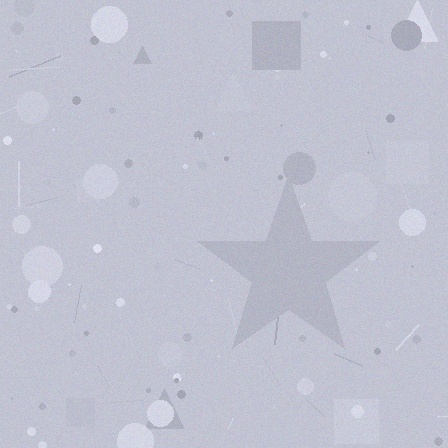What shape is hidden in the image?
A star is hidden in the image.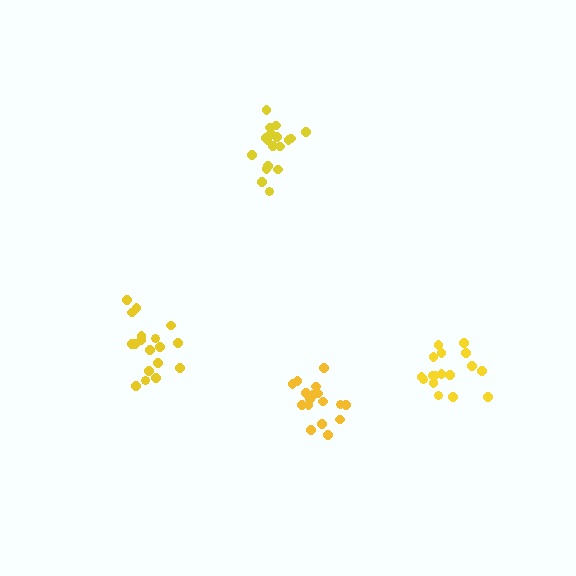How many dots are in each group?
Group 1: 19 dots, Group 2: 18 dots, Group 3: 17 dots, Group 4: 17 dots (71 total).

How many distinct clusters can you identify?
There are 4 distinct clusters.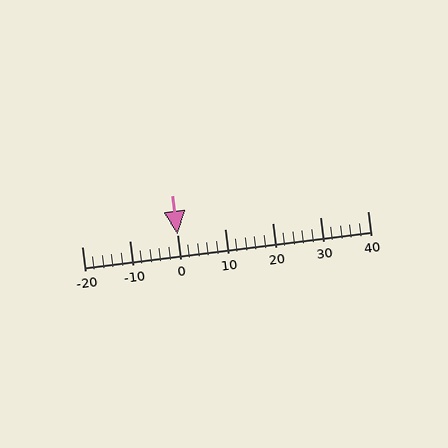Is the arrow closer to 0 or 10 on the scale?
The arrow is closer to 0.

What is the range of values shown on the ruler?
The ruler shows values from -20 to 40.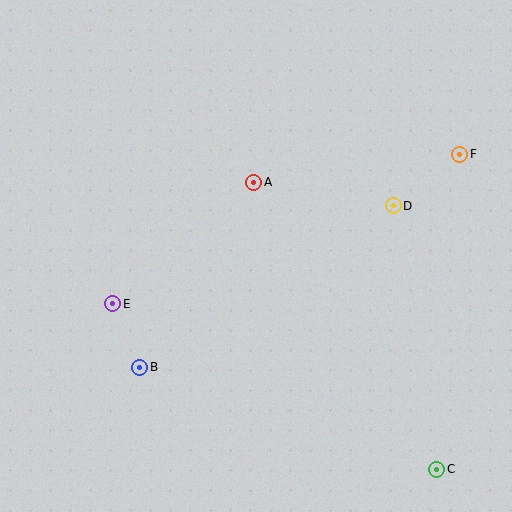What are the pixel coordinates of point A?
Point A is at (254, 182).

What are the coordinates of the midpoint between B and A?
The midpoint between B and A is at (197, 275).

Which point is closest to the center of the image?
Point A at (254, 182) is closest to the center.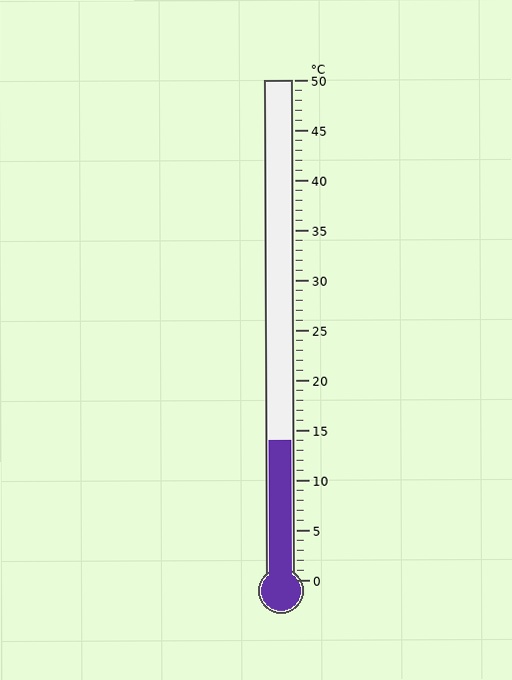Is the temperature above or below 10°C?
The temperature is above 10°C.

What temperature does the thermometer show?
The thermometer shows approximately 14°C.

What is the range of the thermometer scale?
The thermometer scale ranges from 0°C to 50°C.